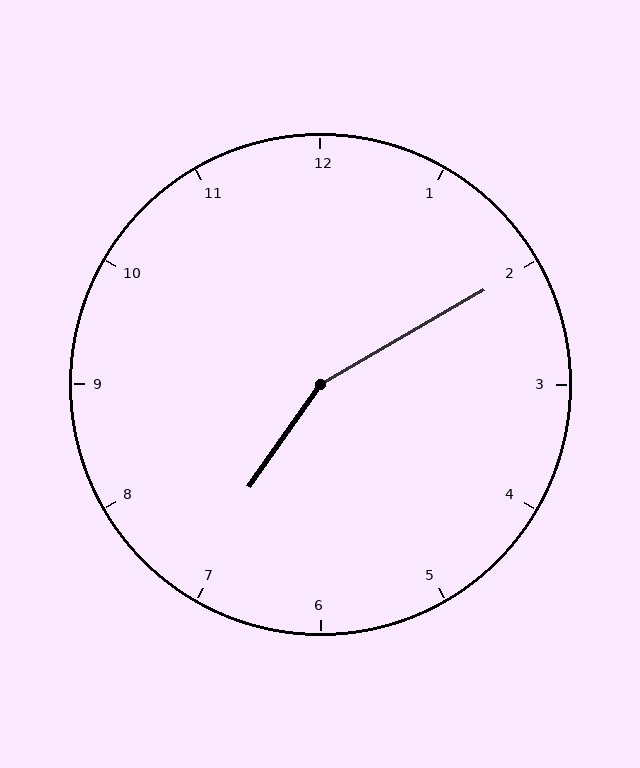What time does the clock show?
7:10.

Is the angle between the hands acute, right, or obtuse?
It is obtuse.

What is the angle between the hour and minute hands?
Approximately 155 degrees.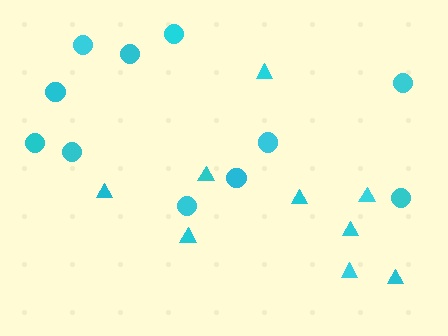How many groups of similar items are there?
There are 2 groups: one group of circles (11) and one group of triangles (9).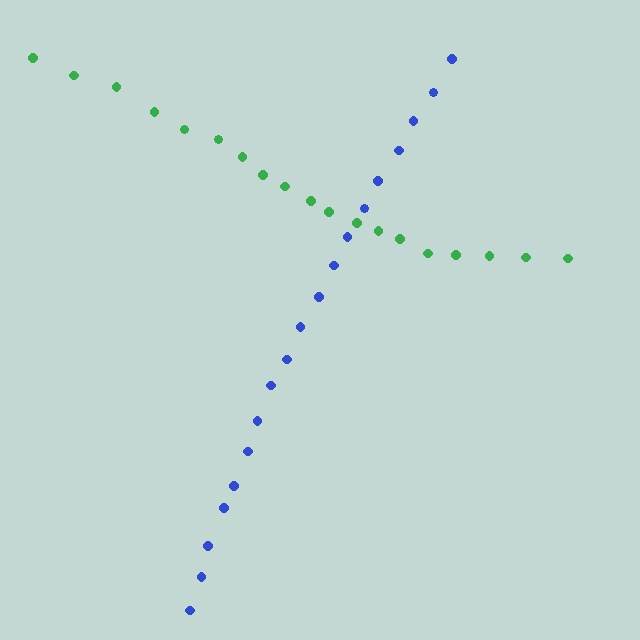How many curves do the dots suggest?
There are 2 distinct paths.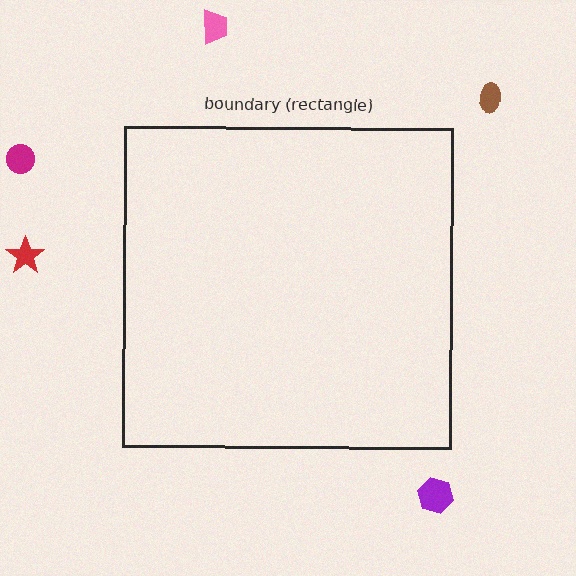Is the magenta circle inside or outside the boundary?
Outside.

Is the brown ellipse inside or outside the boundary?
Outside.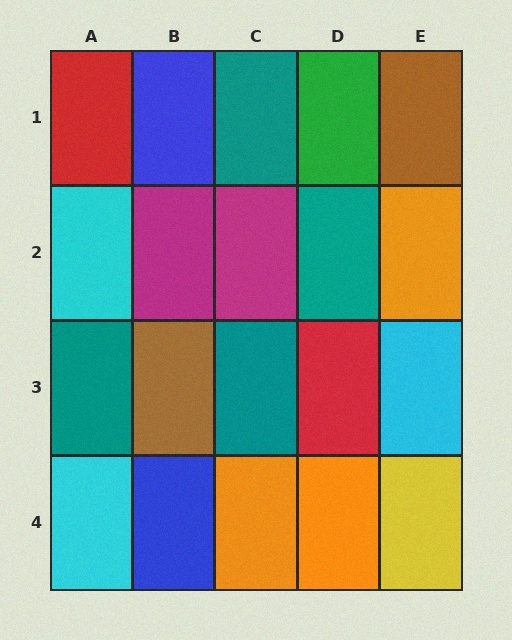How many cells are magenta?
2 cells are magenta.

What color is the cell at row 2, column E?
Orange.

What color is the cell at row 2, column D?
Teal.